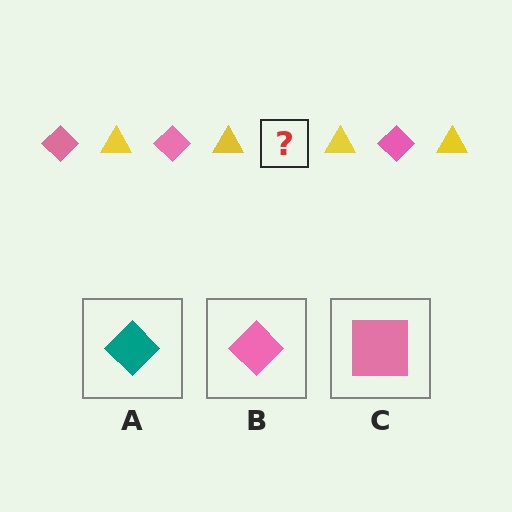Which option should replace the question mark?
Option B.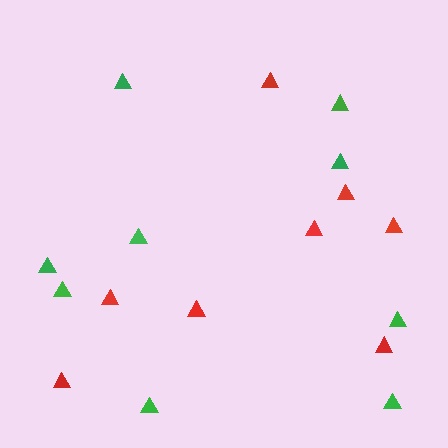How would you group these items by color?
There are 2 groups: one group of red triangles (8) and one group of green triangles (9).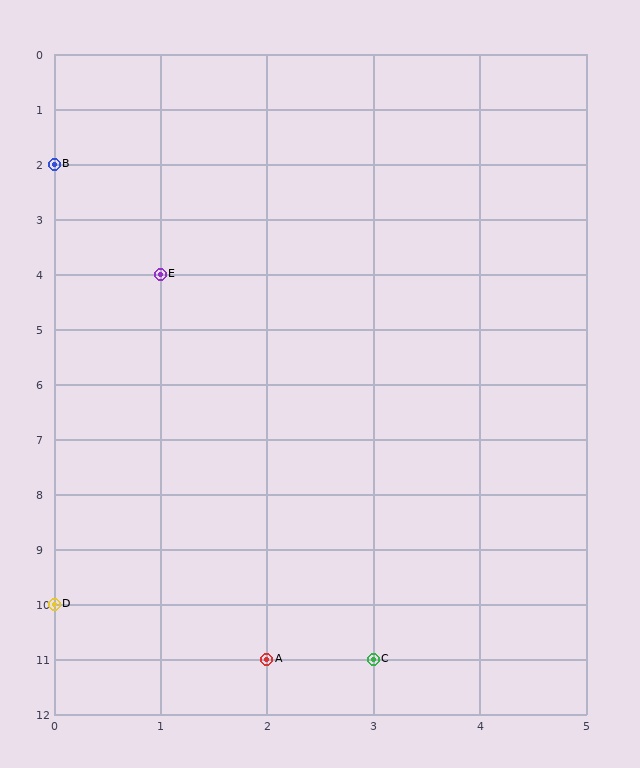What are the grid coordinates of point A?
Point A is at grid coordinates (2, 11).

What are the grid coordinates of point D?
Point D is at grid coordinates (0, 10).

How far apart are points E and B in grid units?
Points E and B are 1 column and 2 rows apart (about 2.2 grid units diagonally).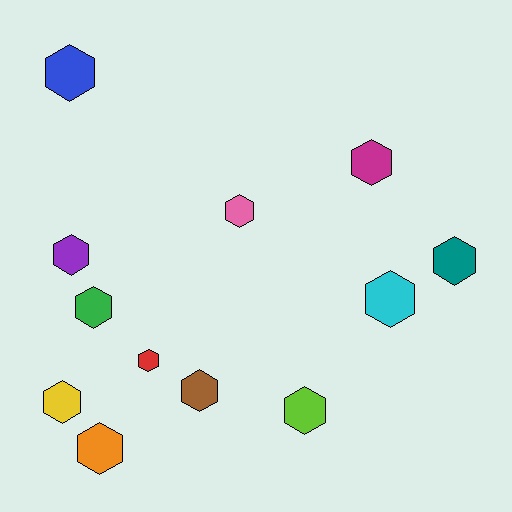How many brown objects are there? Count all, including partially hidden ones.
There is 1 brown object.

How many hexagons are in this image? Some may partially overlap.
There are 12 hexagons.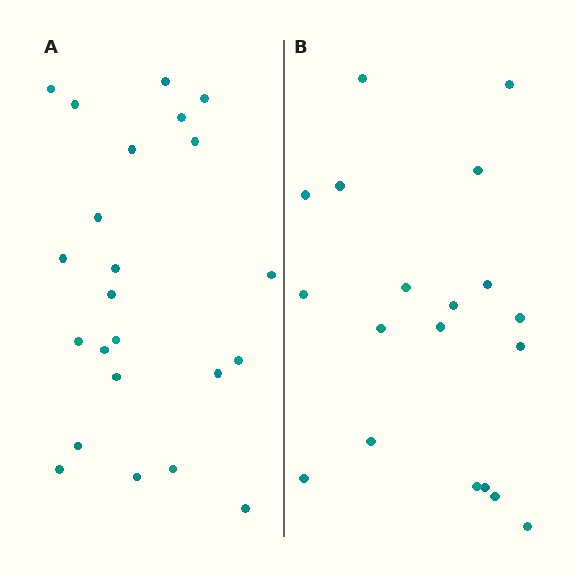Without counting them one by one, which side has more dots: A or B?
Region A (the left region) has more dots.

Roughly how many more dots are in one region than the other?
Region A has about 4 more dots than region B.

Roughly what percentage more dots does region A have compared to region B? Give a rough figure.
About 20% more.